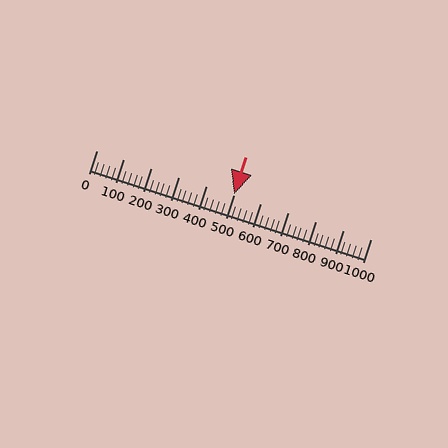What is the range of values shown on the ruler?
The ruler shows values from 0 to 1000.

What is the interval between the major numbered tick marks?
The major tick marks are spaced 100 units apart.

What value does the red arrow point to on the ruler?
The red arrow points to approximately 500.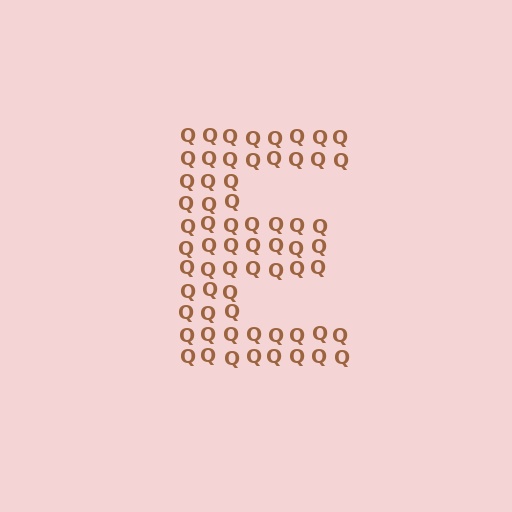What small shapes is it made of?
It is made of small letter Q's.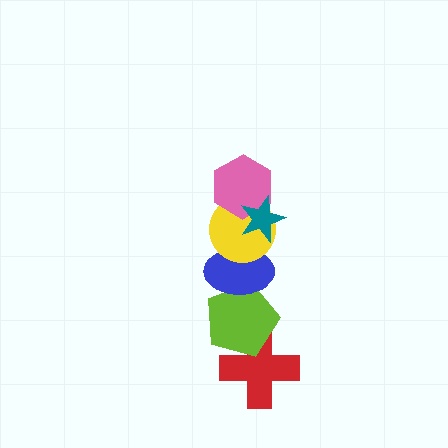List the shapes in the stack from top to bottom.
From top to bottom: the teal star, the pink hexagon, the yellow circle, the blue ellipse, the lime pentagon, the red cross.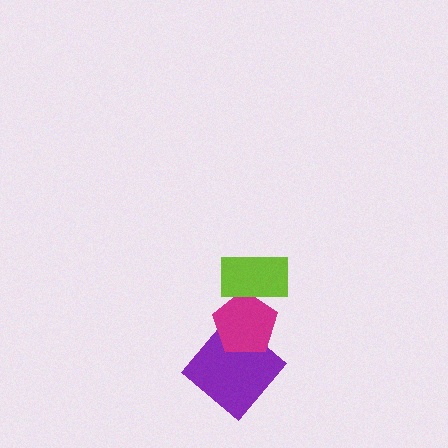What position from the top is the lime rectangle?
The lime rectangle is 1st from the top.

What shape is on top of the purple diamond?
The magenta pentagon is on top of the purple diamond.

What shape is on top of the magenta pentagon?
The lime rectangle is on top of the magenta pentagon.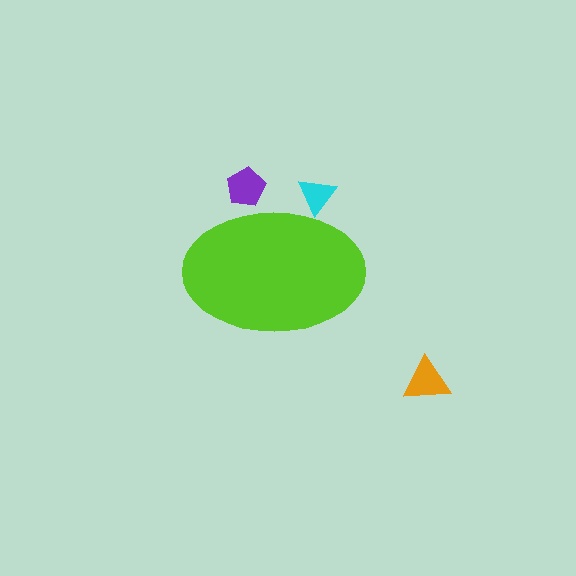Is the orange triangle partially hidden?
No, the orange triangle is fully visible.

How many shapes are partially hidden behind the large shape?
2 shapes are partially hidden.